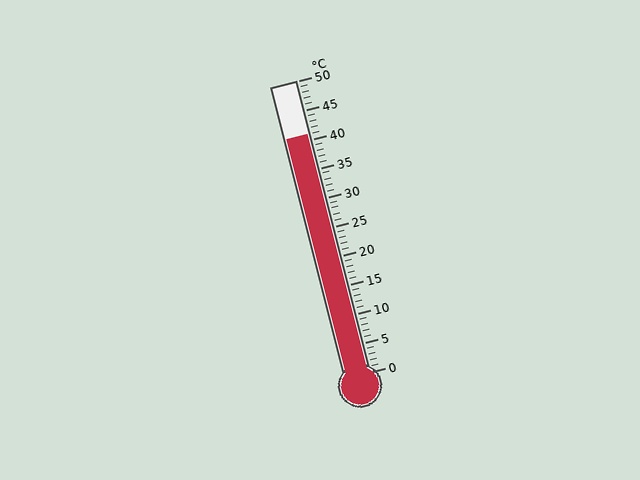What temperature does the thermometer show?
The thermometer shows approximately 41°C.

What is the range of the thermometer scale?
The thermometer scale ranges from 0°C to 50°C.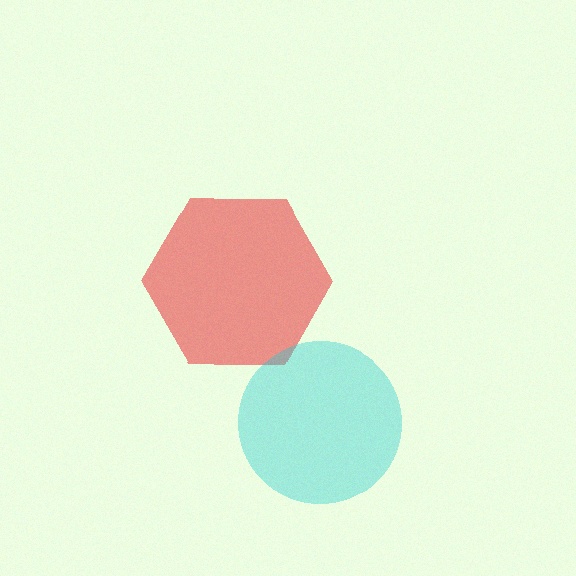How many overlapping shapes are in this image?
There are 2 overlapping shapes in the image.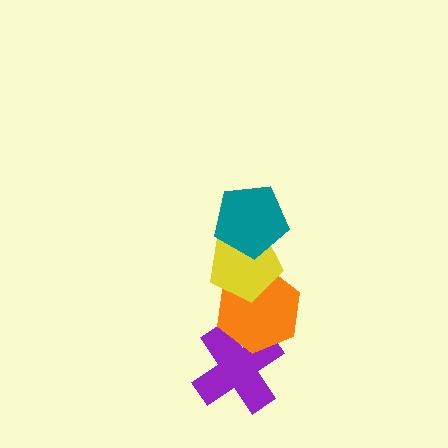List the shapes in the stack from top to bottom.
From top to bottom: the teal pentagon, the yellow pentagon, the orange hexagon, the purple cross.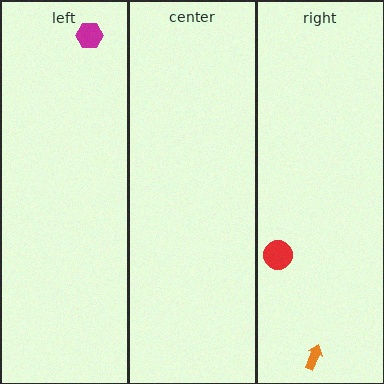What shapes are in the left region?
The magenta hexagon.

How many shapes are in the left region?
1.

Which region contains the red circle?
The right region.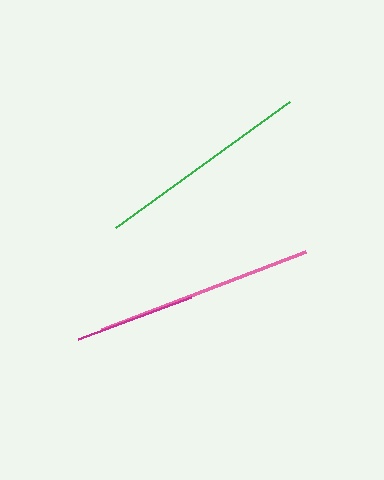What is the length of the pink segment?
The pink segment is approximately 219 pixels long.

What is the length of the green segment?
The green segment is approximately 215 pixels long.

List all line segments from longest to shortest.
From longest to shortest: pink, green, magenta.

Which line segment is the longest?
The pink line is the longest at approximately 219 pixels.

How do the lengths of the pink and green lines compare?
The pink and green lines are approximately the same length.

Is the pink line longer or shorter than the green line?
The pink line is longer than the green line.